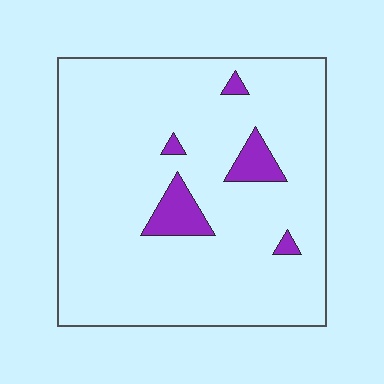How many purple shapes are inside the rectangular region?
5.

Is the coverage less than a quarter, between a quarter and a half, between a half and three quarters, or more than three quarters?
Less than a quarter.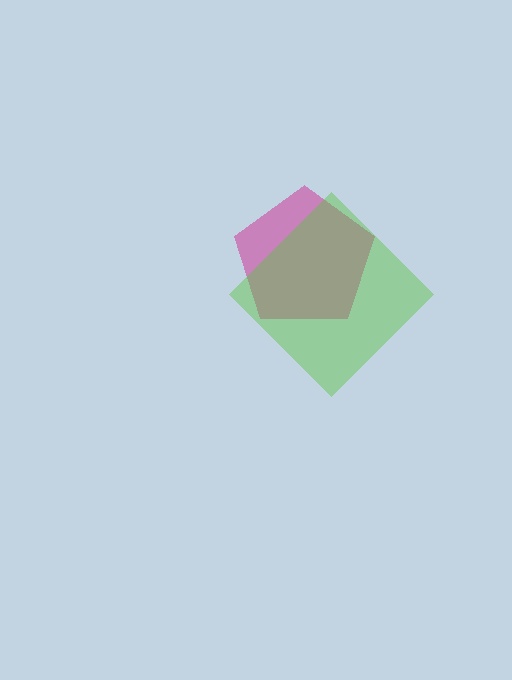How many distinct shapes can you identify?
There are 2 distinct shapes: a magenta pentagon, a lime diamond.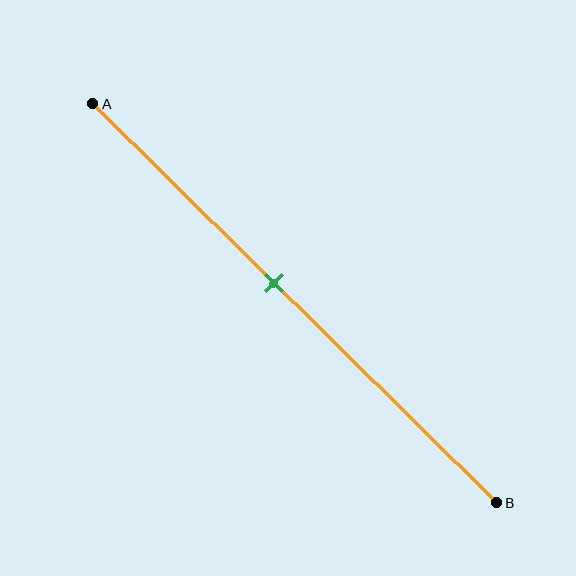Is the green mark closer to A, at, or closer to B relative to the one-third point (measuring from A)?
The green mark is closer to point B than the one-third point of segment AB.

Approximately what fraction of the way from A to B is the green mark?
The green mark is approximately 45% of the way from A to B.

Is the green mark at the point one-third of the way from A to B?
No, the mark is at about 45% from A, not at the 33% one-third point.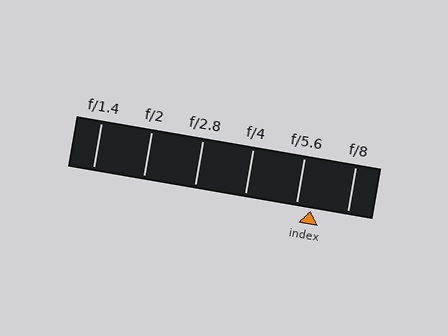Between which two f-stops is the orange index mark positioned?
The index mark is between f/5.6 and f/8.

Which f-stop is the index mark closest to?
The index mark is closest to f/5.6.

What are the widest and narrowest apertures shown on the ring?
The widest aperture shown is f/1.4 and the narrowest is f/8.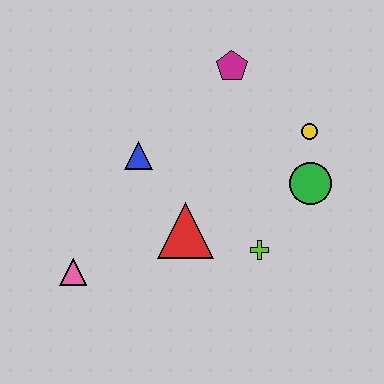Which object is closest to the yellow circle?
The green circle is closest to the yellow circle.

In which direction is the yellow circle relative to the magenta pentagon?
The yellow circle is to the right of the magenta pentagon.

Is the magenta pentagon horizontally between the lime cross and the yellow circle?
No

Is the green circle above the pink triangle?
Yes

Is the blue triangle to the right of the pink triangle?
Yes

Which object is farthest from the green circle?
The pink triangle is farthest from the green circle.